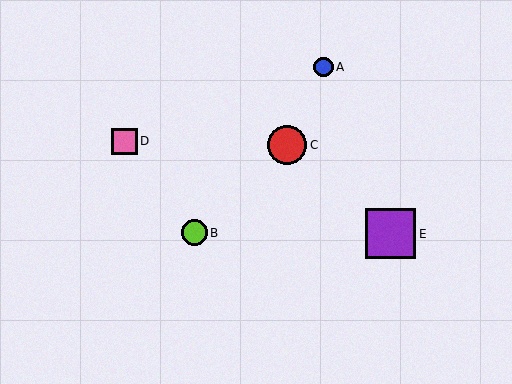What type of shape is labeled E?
Shape E is a purple square.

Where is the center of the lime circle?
The center of the lime circle is at (194, 233).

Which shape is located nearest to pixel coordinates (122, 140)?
The pink square (labeled D) at (125, 141) is nearest to that location.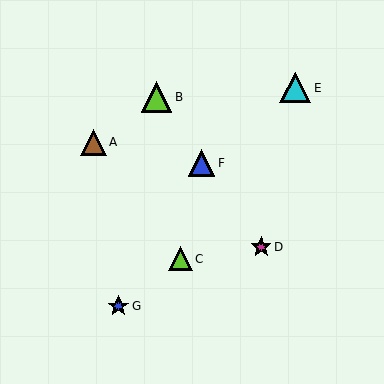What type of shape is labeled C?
Shape C is a lime triangle.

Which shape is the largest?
The cyan triangle (labeled E) is the largest.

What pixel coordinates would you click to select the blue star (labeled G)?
Click at (118, 306) to select the blue star G.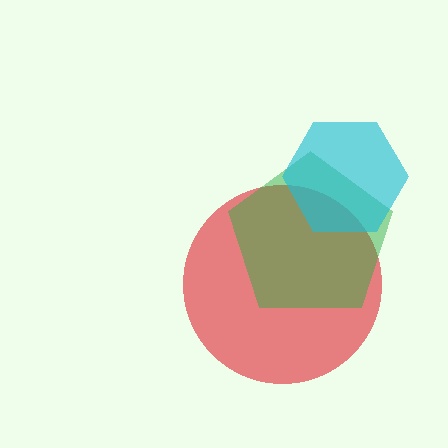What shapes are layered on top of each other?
The layered shapes are: a red circle, a green pentagon, a cyan hexagon.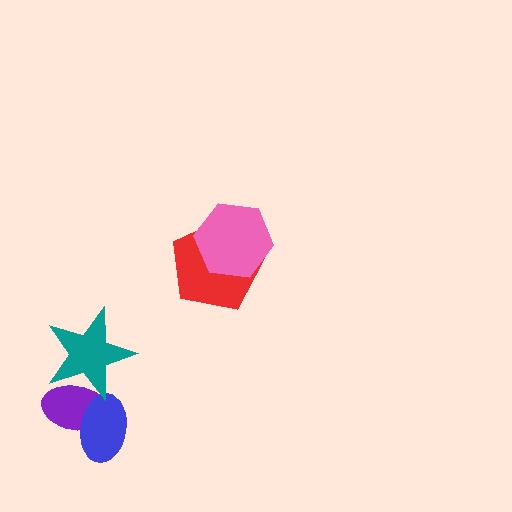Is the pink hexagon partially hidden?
No, no other shape covers it.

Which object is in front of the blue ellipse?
The teal star is in front of the blue ellipse.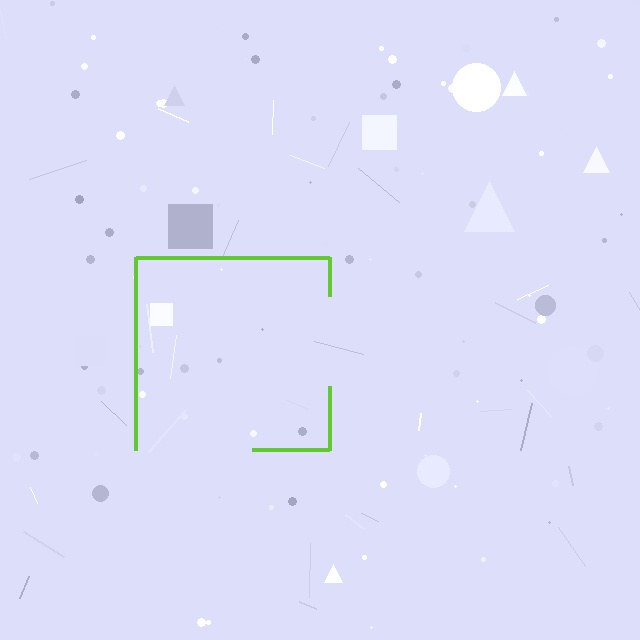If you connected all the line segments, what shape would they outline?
They would outline a square.